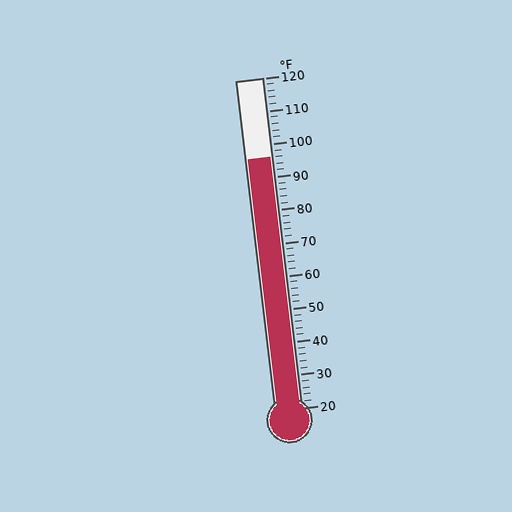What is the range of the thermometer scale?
The thermometer scale ranges from 20°F to 120°F.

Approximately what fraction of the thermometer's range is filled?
The thermometer is filled to approximately 75% of its range.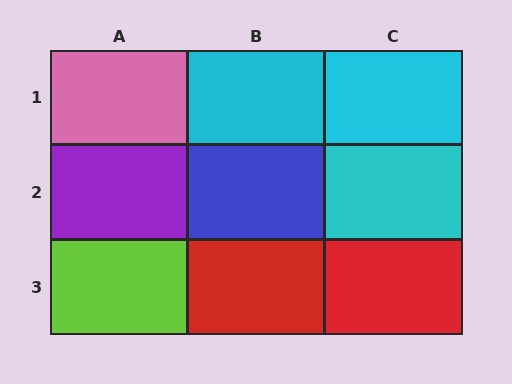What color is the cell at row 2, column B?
Blue.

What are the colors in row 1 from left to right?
Pink, cyan, cyan.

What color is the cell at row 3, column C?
Red.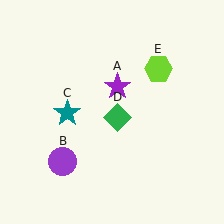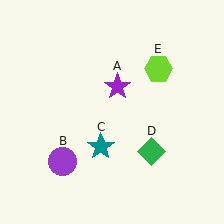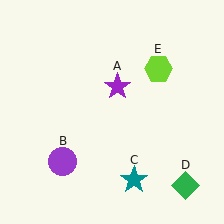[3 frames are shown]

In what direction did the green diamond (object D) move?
The green diamond (object D) moved down and to the right.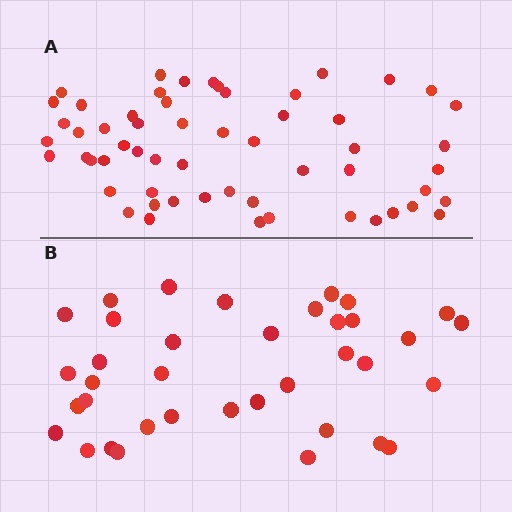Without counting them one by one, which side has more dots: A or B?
Region A (the top region) has more dots.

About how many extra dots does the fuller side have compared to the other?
Region A has approximately 20 more dots than region B.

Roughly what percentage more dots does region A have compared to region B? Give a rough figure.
About 55% more.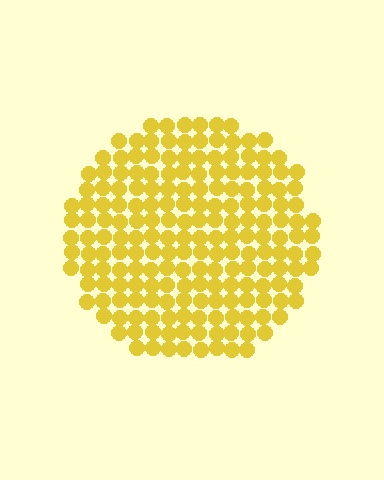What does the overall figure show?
The overall figure shows a circle.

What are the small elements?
The small elements are circles.